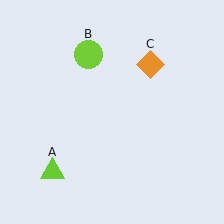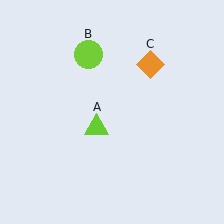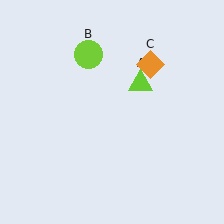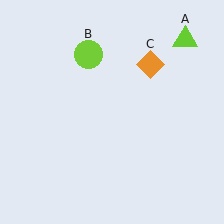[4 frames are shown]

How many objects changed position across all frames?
1 object changed position: lime triangle (object A).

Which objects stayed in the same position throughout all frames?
Lime circle (object B) and orange diamond (object C) remained stationary.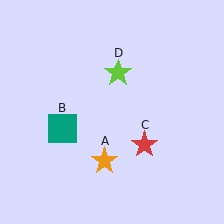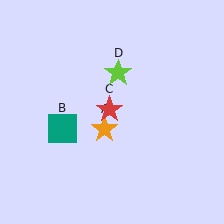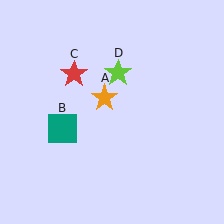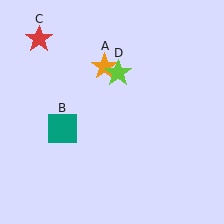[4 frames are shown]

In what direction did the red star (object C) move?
The red star (object C) moved up and to the left.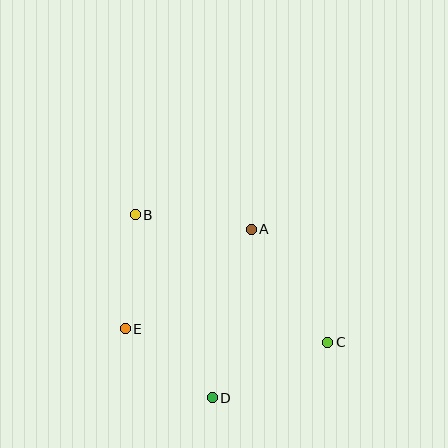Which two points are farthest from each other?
Points B and C are farthest from each other.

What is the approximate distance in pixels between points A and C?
The distance between A and C is approximately 137 pixels.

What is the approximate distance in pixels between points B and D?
The distance between B and D is approximately 198 pixels.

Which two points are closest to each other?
Points D and E are closest to each other.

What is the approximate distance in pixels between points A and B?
The distance between A and B is approximately 117 pixels.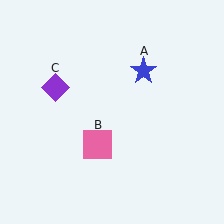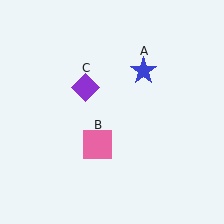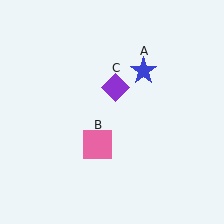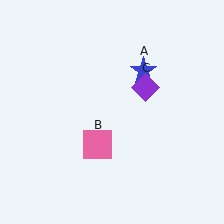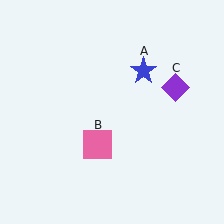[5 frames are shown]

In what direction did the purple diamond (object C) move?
The purple diamond (object C) moved right.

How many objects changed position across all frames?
1 object changed position: purple diamond (object C).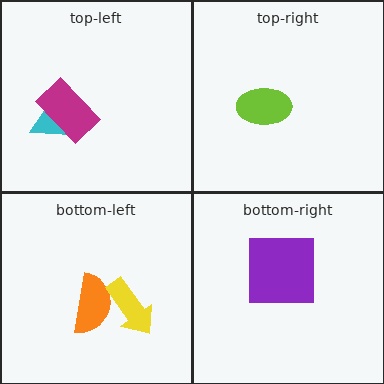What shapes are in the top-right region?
The lime ellipse.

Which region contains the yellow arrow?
The bottom-left region.